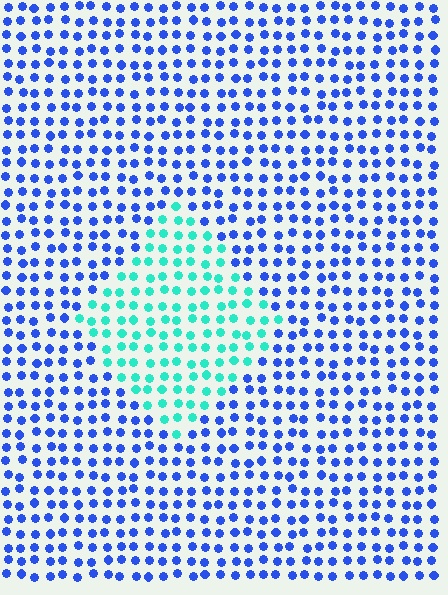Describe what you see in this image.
The image is filled with small blue elements in a uniform arrangement. A diamond-shaped region is visible where the elements are tinted to a slightly different hue, forming a subtle color boundary.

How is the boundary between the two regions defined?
The boundary is defined purely by a slight shift in hue (about 59 degrees). Spacing, size, and orientation are identical on both sides.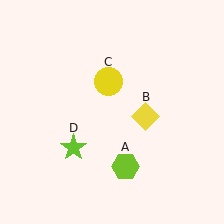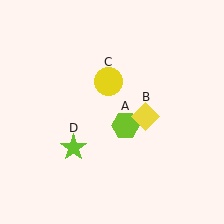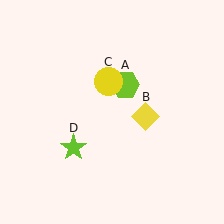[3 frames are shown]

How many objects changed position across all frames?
1 object changed position: lime hexagon (object A).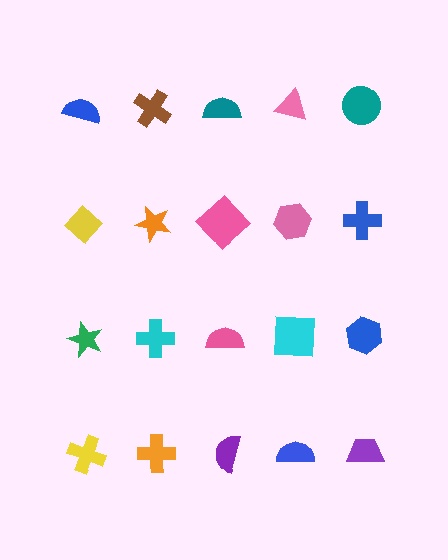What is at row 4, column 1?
A yellow cross.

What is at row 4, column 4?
A blue semicircle.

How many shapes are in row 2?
5 shapes.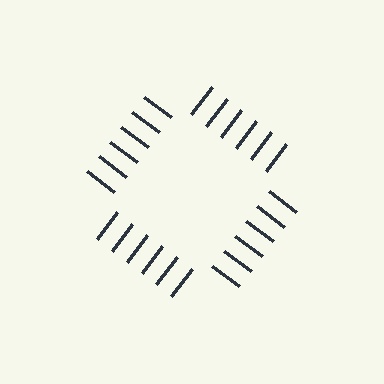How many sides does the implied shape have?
4 sides — the line-ends trace a square.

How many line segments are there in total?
24 — 6 along each of the 4 edges.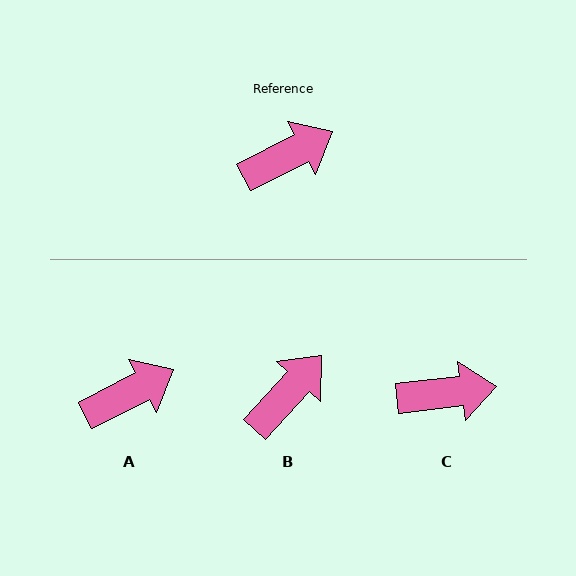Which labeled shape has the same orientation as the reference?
A.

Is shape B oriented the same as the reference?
No, it is off by about 20 degrees.